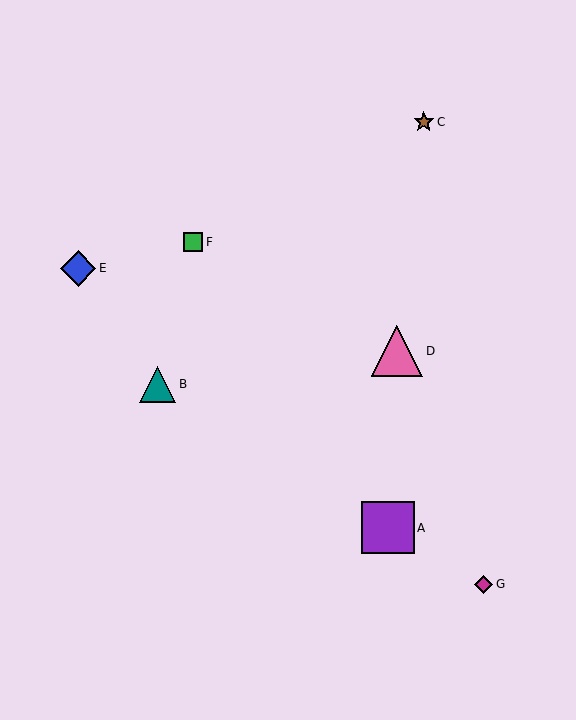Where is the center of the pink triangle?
The center of the pink triangle is at (397, 351).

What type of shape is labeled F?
Shape F is a green square.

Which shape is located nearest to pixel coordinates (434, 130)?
The brown star (labeled C) at (424, 122) is nearest to that location.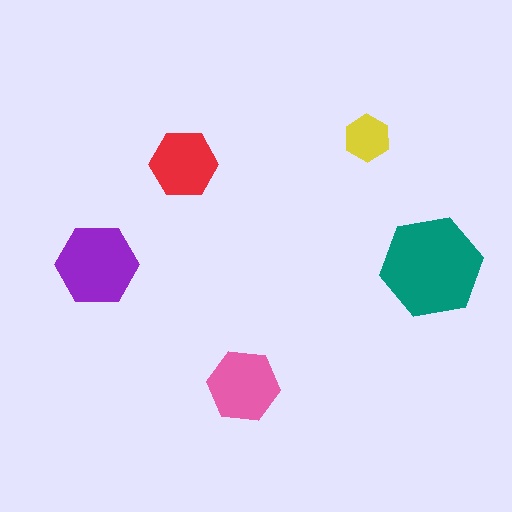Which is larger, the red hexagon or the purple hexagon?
The purple one.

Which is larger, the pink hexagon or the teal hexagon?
The teal one.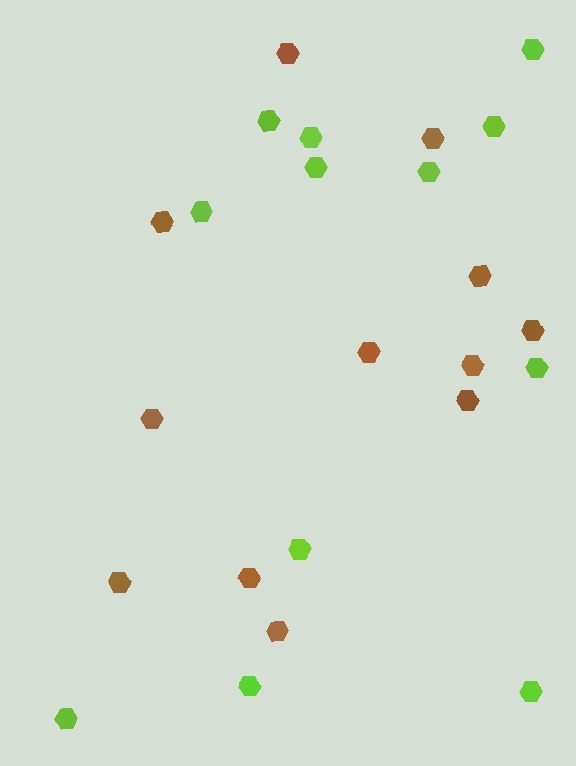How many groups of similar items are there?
There are 2 groups: one group of brown hexagons (12) and one group of lime hexagons (12).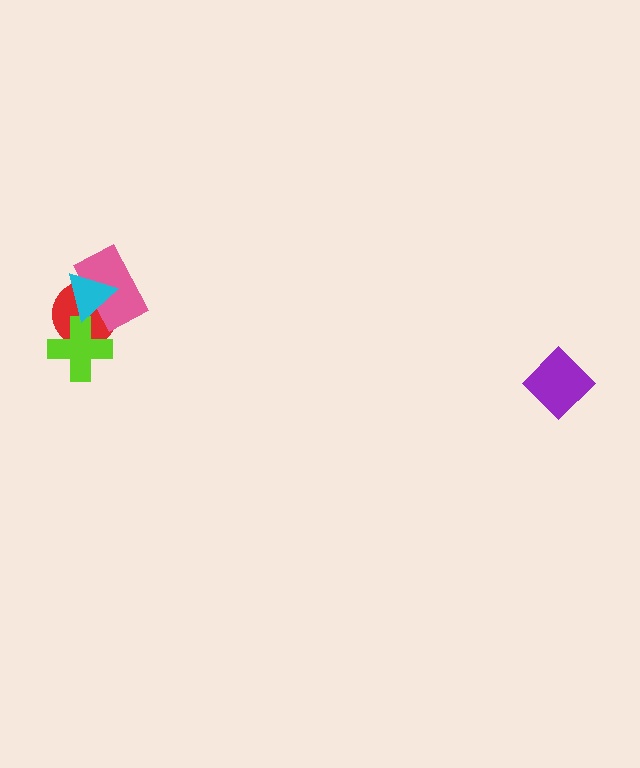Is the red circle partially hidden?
Yes, it is partially covered by another shape.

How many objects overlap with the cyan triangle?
3 objects overlap with the cyan triangle.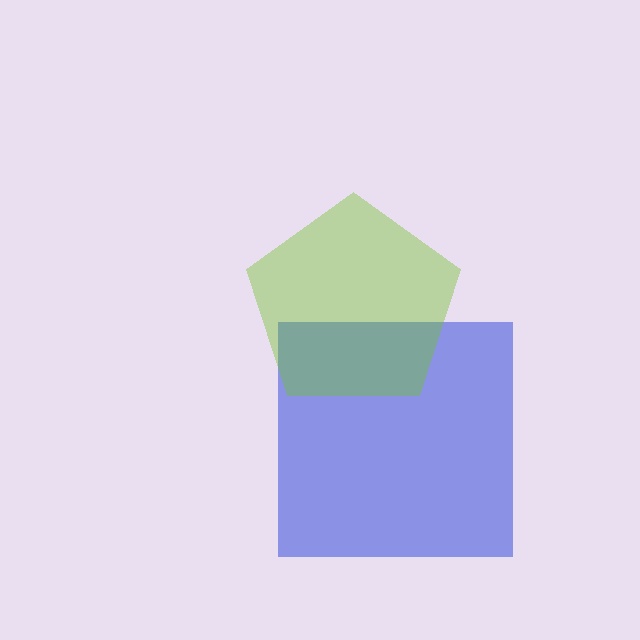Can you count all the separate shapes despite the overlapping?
Yes, there are 2 separate shapes.